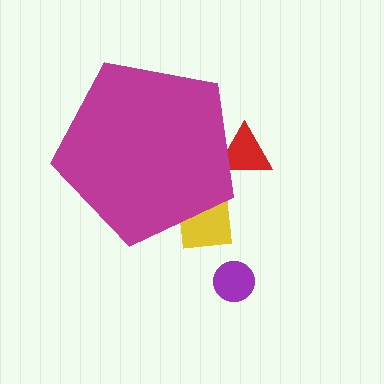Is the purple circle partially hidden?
No, the purple circle is fully visible.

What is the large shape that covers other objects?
A magenta pentagon.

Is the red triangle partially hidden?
Yes, the red triangle is partially hidden behind the magenta pentagon.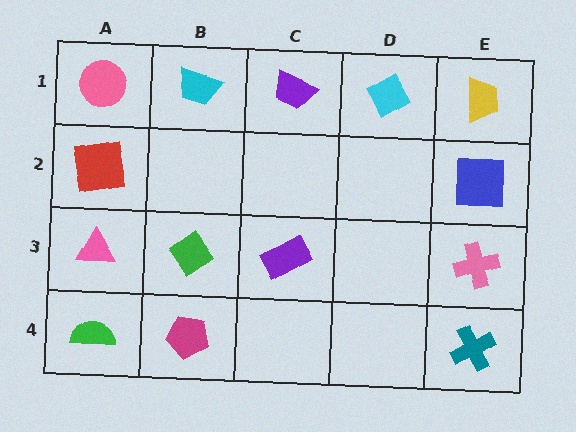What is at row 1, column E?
A yellow trapezoid.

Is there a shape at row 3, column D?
No, that cell is empty.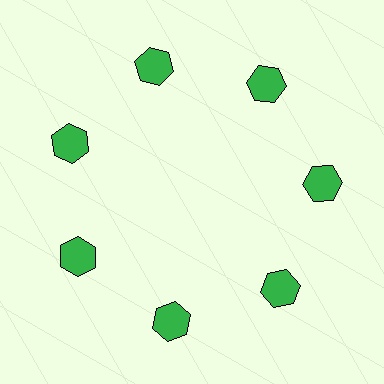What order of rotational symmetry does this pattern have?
This pattern has 7-fold rotational symmetry.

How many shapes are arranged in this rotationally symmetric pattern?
There are 7 shapes, arranged in 7 groups of 1.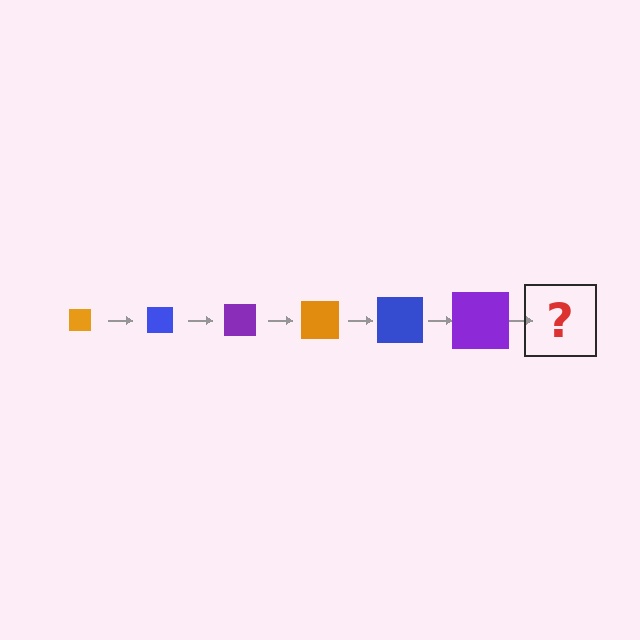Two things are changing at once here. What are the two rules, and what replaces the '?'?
The two rules are that the square grows larger each step and the color cycles through orange, blue, and purple. The '?' should be an orange square, larger than the previous one.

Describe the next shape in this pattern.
It should be an orange square, larger than the previous one.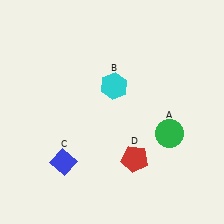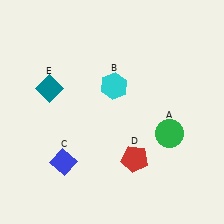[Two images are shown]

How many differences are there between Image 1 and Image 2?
There is 1 difference between the two images.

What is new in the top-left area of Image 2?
A teal diamond (E) was added in the top-left area of Image 2.